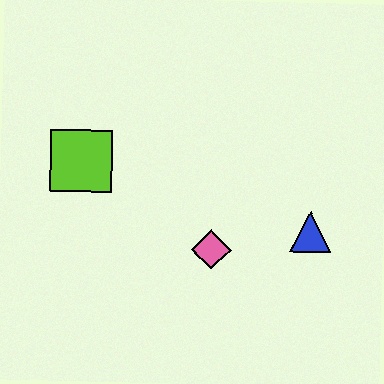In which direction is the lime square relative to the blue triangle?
The lime square is to the left of the blue triangle.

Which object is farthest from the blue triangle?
The lime square is farthest from the blue triangle.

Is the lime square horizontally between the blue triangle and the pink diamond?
No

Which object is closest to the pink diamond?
The blue triangle is closest to the pink diamond.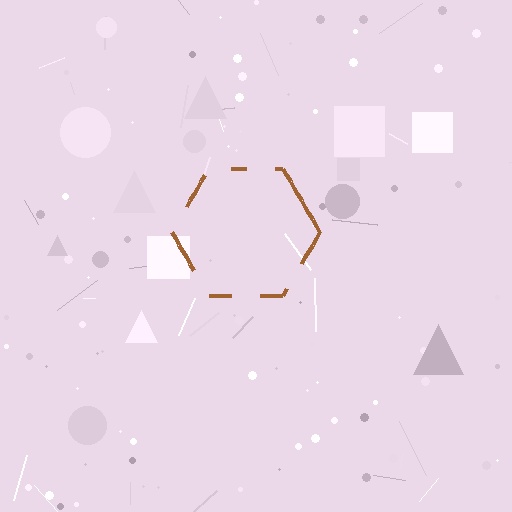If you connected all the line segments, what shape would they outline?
They would outline a hexagon.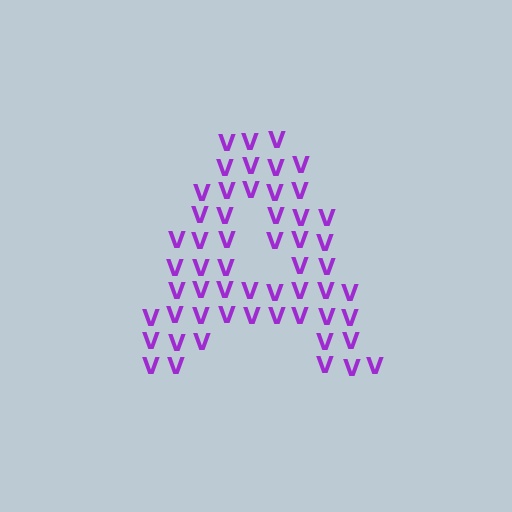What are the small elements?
The small elements are letter V's.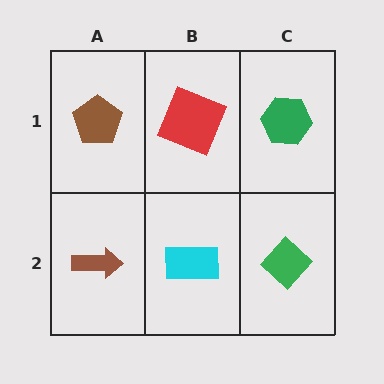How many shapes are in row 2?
3 shapes.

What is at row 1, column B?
A red square.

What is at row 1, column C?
A green hexagon.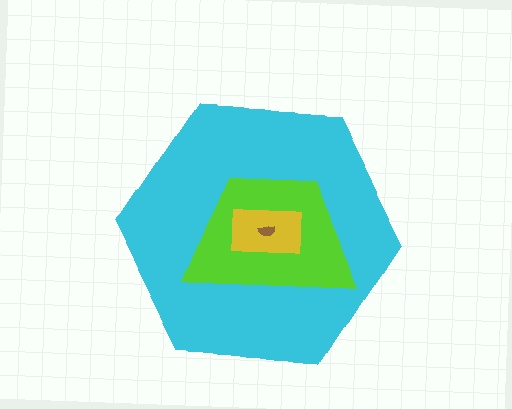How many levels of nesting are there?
4.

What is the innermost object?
The brown semicircle.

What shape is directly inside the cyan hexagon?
The lime trapezoid.